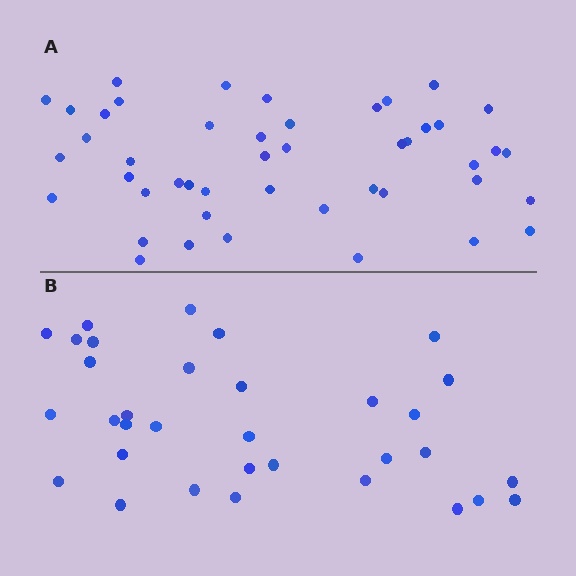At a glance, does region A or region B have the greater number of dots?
Region A (the top region) has more dots.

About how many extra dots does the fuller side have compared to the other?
Region A has approximately 15 more dots than region B.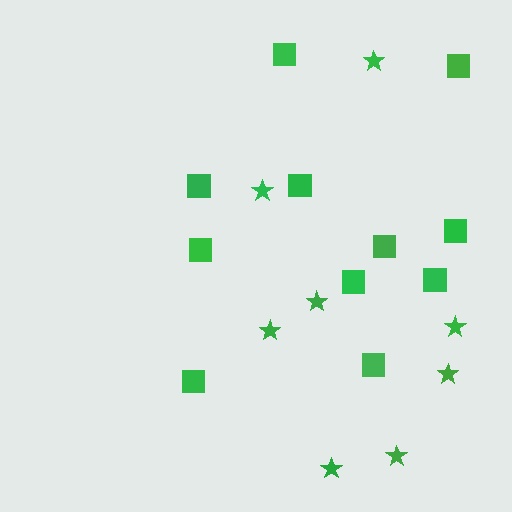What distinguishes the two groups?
There are 2 groups: one group of stars (8) and one group of squares (11).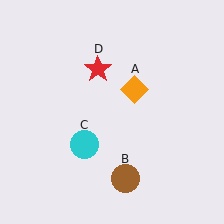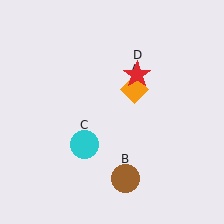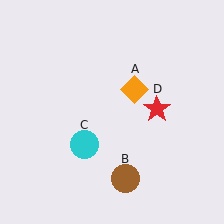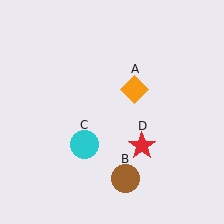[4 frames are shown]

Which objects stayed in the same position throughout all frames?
Orange diamond (object A) and brown circle (object B) and cyan circle (object C) remained stationary.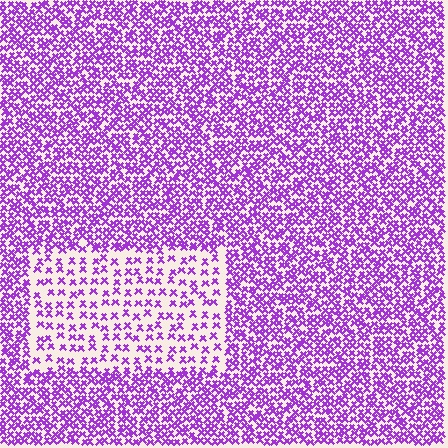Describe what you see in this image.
The image contains small purple elements arranged at two different densities. A rectangle-shaped region is visible where the elements are less densely packed than the surrounding area.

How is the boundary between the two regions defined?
The boundary is defined by a change in element density (approximately 2.3x ratio). All elements are the same color, size, and shape.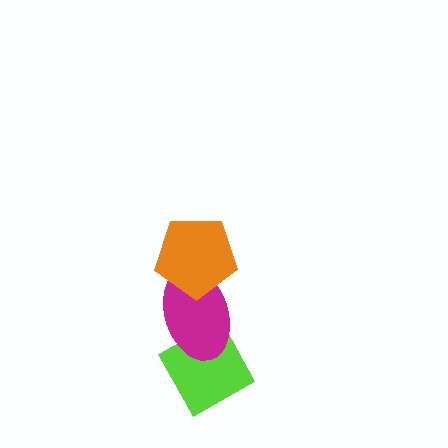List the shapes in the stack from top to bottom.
From top to bottom: the orange pentagon, the magenta ellipse, the lime diamond.